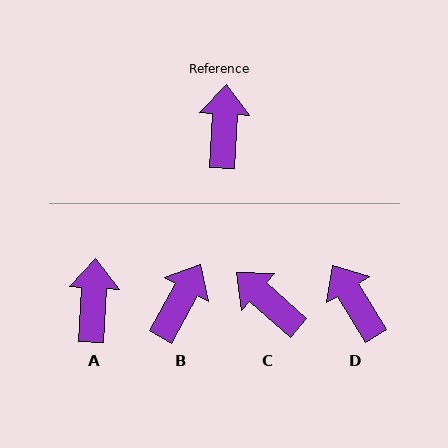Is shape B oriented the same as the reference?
No, it is off by about 26 degrees.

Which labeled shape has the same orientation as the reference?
A.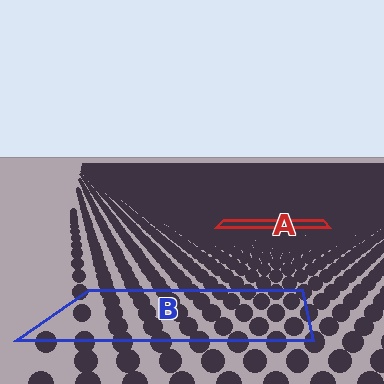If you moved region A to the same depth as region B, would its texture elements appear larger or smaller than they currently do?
They would appear larger. At a closer depth, the same texture elements are projected at a bigger on-screen size.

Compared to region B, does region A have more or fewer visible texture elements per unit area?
Region A has more texture elements per unit area — they are packed more densely because it is farther away.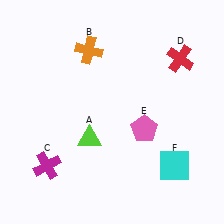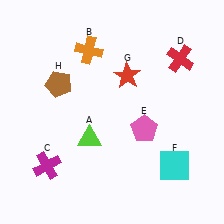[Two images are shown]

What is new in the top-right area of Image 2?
A red star (G) was added in the top-right area of Image 2.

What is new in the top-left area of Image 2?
A brown pentagon (H) was added in the top-left area of Image 2.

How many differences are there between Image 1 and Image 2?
There are 2 differences between the two images.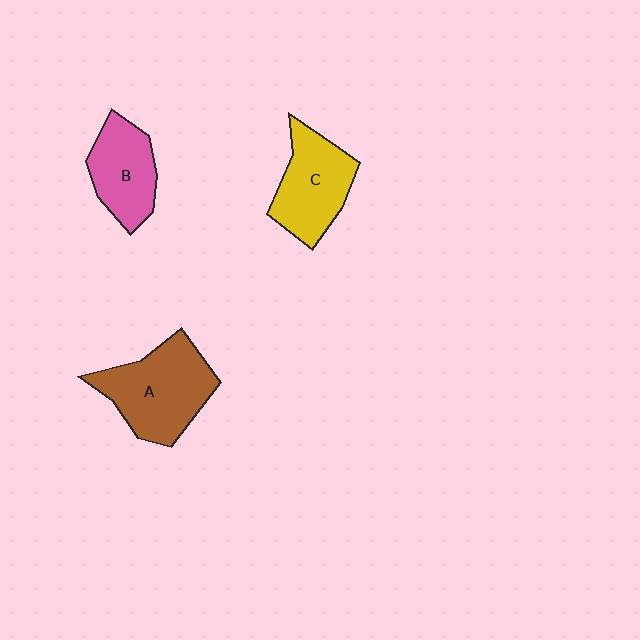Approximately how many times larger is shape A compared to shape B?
Approximately 1.4 times.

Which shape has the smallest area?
Shape B (pink).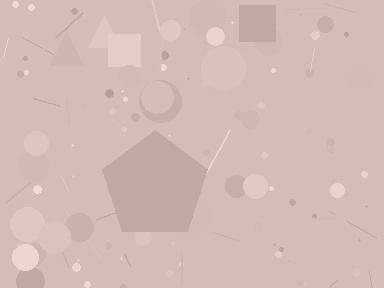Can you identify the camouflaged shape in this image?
The camouflaged shape is a pentagon.